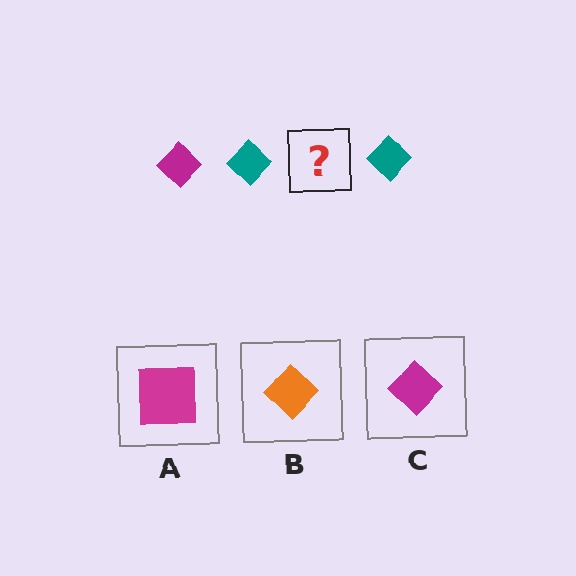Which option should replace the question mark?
Option C.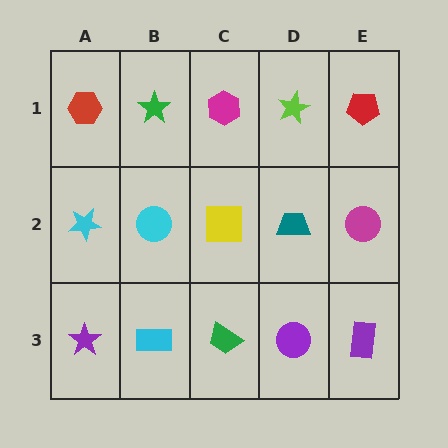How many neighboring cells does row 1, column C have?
3.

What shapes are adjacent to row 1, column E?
A magenta circle (row 2, column E), a lime star (row 1, column D).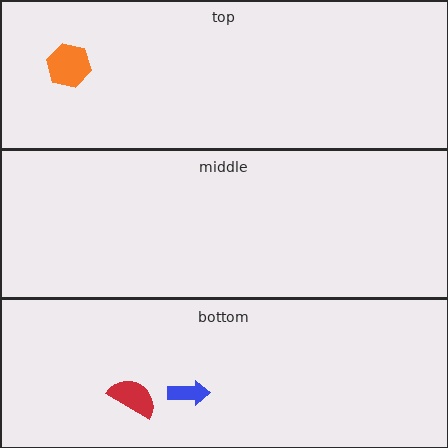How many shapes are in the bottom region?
2.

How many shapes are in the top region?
1.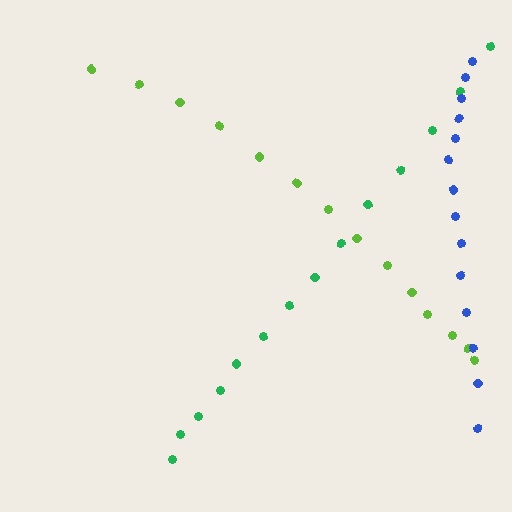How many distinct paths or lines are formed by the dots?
There are 3 distinct paths.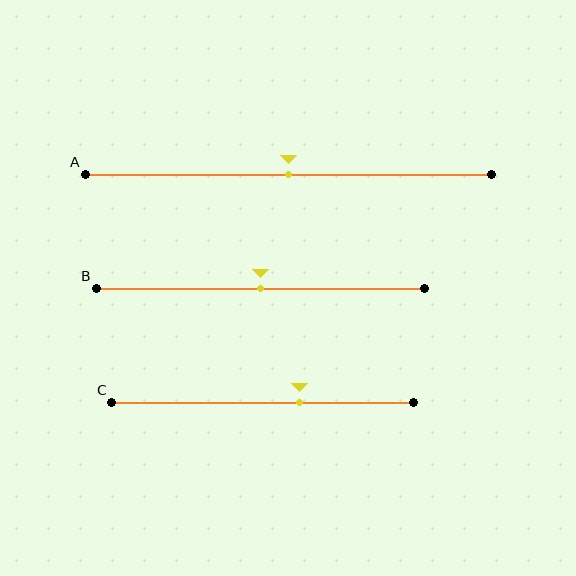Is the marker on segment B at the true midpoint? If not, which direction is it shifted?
Yes, the marker on segment B is at the true midpoint.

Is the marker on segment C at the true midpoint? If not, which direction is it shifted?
No, the marker on segment C is shifted to the right by about 12% of the segment length.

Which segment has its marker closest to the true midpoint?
Segment A has its marker closest to the true midpoint.